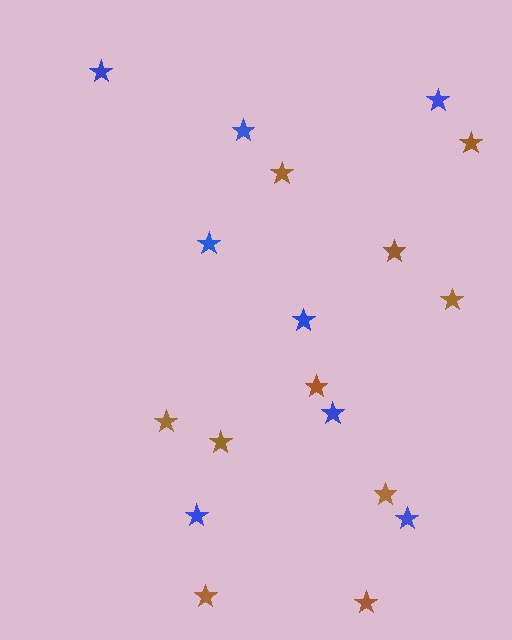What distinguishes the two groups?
There are 2 groups: one group of blue stars (8) and one group of brown stars (10).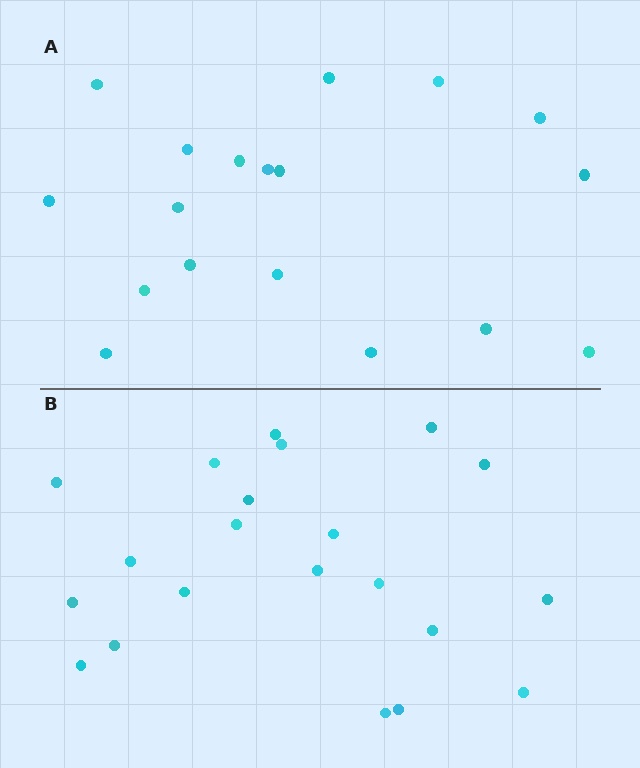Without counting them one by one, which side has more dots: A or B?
Region B (the bottom region) has more dots.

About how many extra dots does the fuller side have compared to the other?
Region B has just a few more — roughly 2 or 3 more dots than region A.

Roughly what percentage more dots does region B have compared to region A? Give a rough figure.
About 15% more.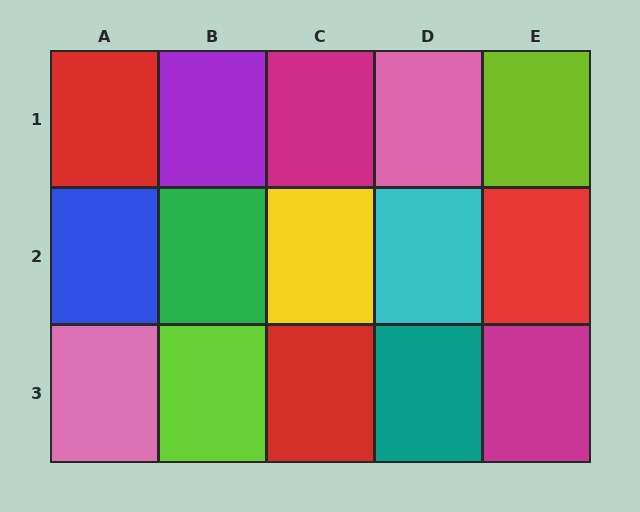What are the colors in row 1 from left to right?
Red, purple, magenta, pink, lime.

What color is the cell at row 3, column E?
Magenta.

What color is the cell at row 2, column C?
Yellow.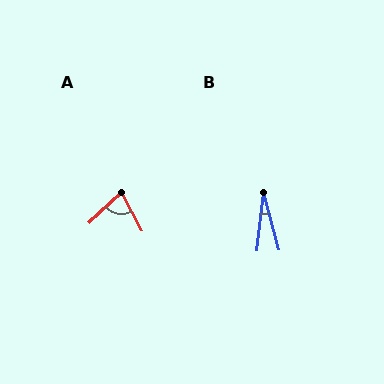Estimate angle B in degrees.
Approximately 21 degrees.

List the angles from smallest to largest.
B (21°), A (75°).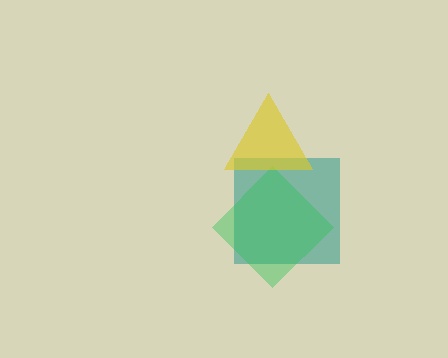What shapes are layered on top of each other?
The layered shapes are: a teal square, a green diamond, a yellow triangle.